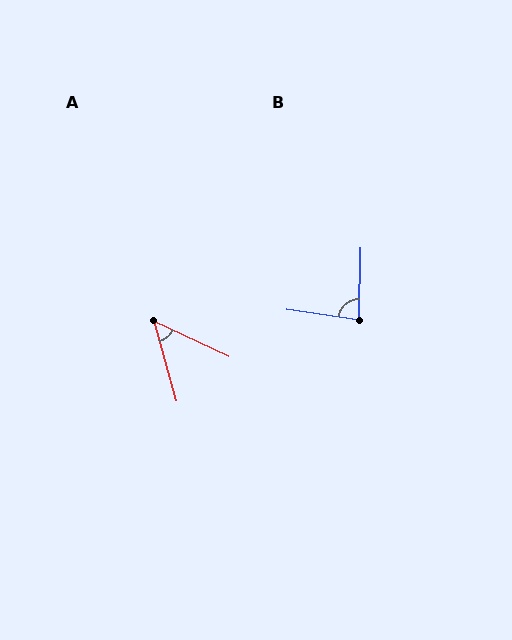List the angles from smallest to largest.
A (49°), B (83°).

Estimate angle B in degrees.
Approximately 83 degrees.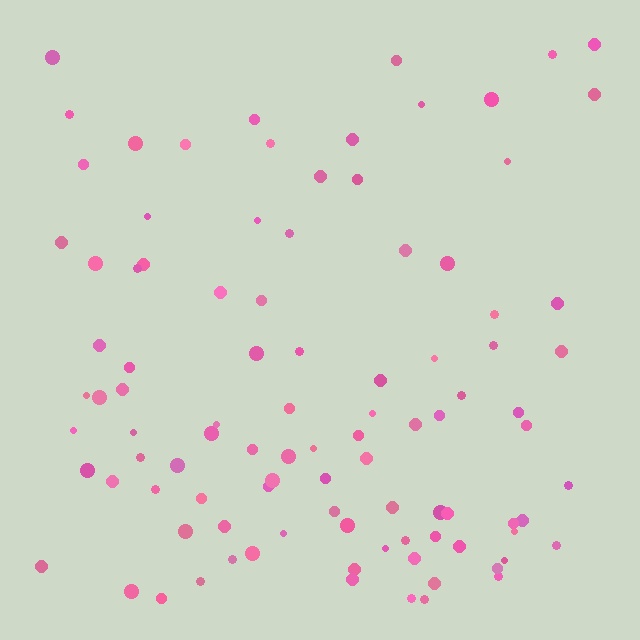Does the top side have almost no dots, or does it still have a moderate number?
Still a moderate number, just noticeably fewer than the bottom.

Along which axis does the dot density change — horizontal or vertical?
Vertical.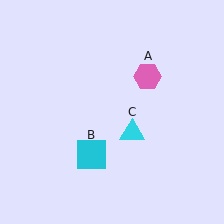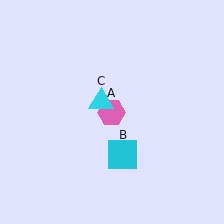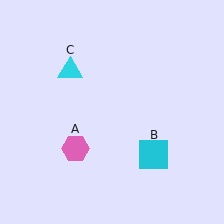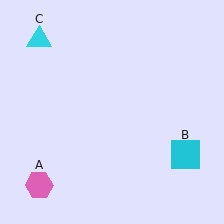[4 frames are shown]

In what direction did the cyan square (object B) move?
The cyan square (object B) moved right.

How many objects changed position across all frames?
3 objects changed position: pink hexagon (object A), cyan square (object B), cyan triangle (object C).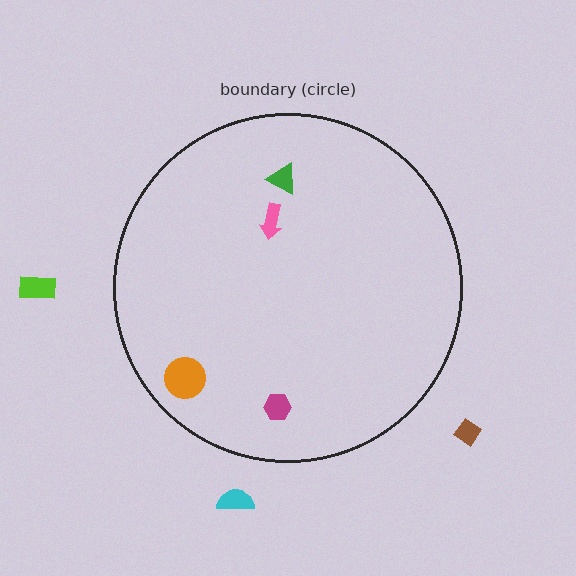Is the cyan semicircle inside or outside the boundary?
Outside.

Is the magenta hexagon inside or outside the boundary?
Inside.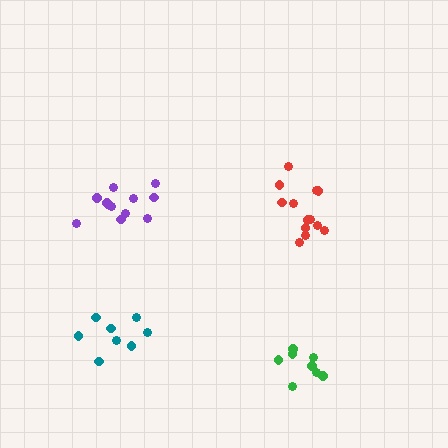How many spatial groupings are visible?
There are 4 spatial groupings.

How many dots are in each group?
Group 1: 8 dots, Group 2: 8 dots, Group 3: 13 dots, Group 4: 12 dots (41 total).